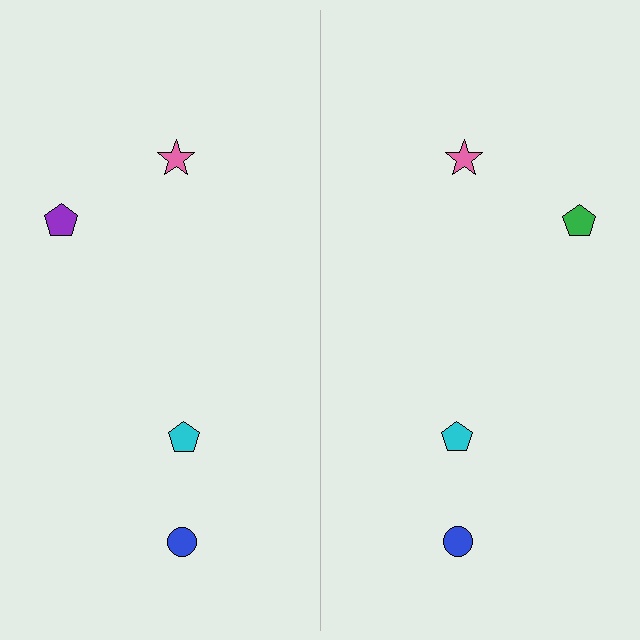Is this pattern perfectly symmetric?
No, the pattern is not perfectly symmetric. The green pentagon on the right side breaks the symmetry — its mirror counterpart is purple.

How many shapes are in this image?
There are 8 shapes in this image.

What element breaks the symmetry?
The green pentagon on the right side breaks the symmetry — its mirror counterpart is purple.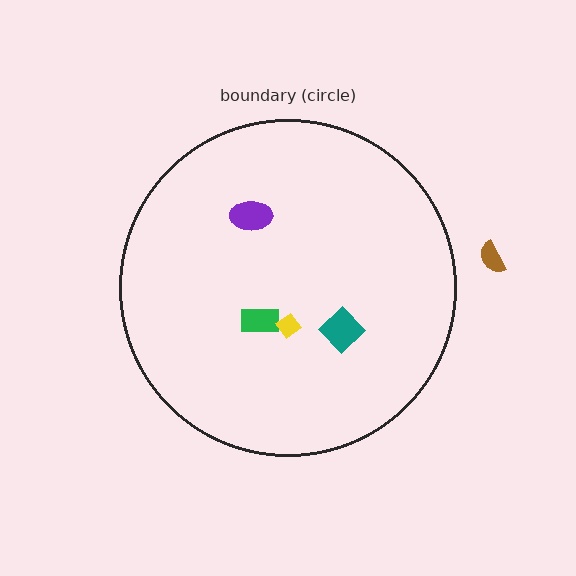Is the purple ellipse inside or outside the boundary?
Inside.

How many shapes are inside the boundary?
4 inside, 1 outside.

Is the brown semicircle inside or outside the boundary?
Outside.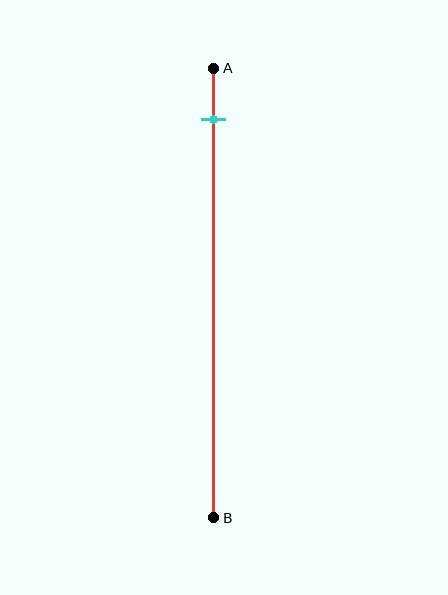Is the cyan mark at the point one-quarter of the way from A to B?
No, the mark is at about 10% from A, not at the 25% one-quarter point.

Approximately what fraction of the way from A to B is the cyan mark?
The cyan mark is approximately 10% of the way from A to B.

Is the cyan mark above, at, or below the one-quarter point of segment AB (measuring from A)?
The cyan mark is above the one-quarter point of segment AB.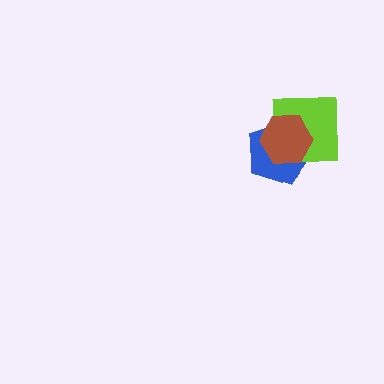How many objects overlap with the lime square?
2 objects overlap with the lime square.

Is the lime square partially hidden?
Yes, it is partially covered by another shape.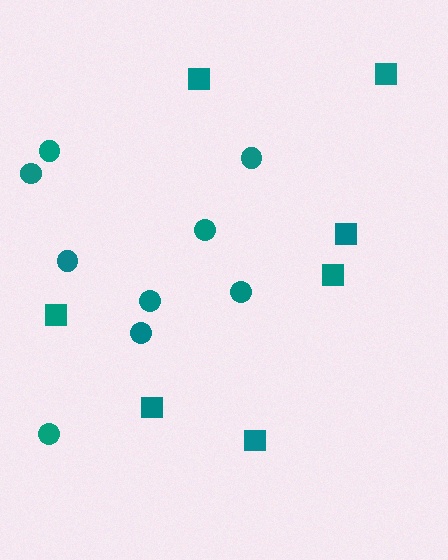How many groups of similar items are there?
There are 2 groups: one group of squares (7) and one group of circles (9).